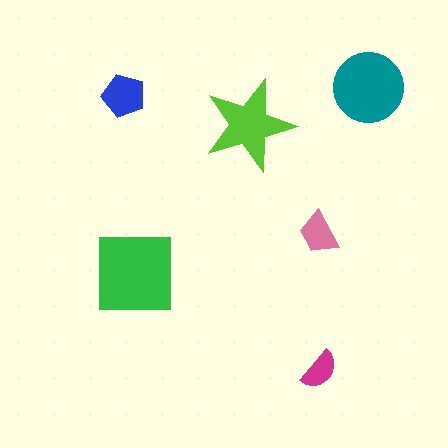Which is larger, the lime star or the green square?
The green square.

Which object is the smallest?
The magenta semicircle.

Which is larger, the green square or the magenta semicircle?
The green square.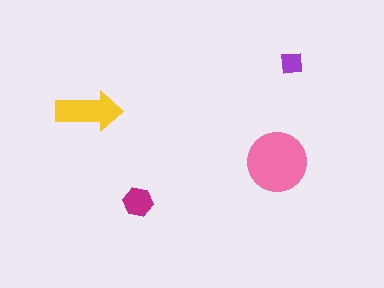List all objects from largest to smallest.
The pink circle, the yellow arrow, the magenta hexagon, the purple square.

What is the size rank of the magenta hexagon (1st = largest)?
3rd.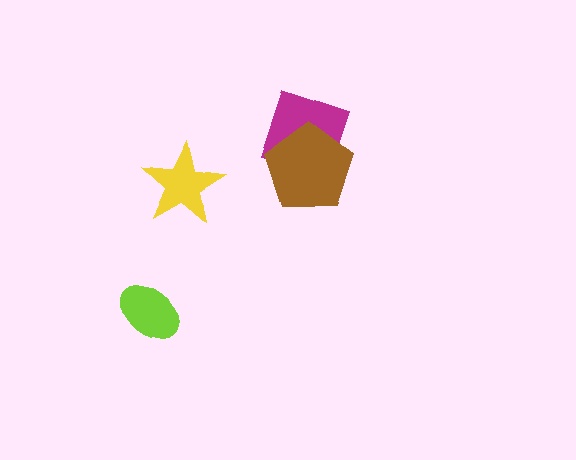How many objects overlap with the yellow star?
0 objects overlap with the yellow star.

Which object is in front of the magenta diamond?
The brown pentagon is in front of the magenta diamond.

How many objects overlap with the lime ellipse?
0 objects overlap with the lime ellipse.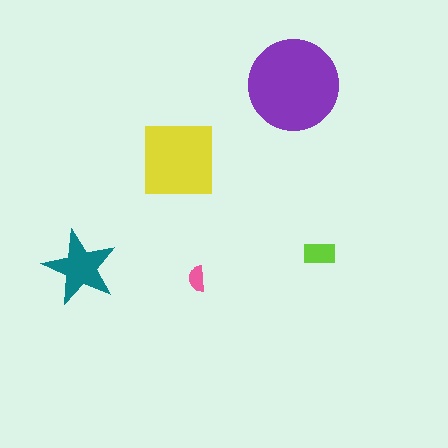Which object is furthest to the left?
The teal star is leftmost.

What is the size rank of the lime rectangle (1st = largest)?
4th.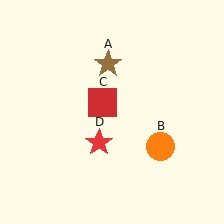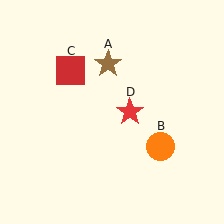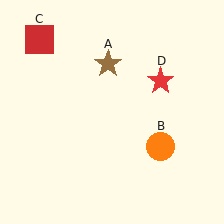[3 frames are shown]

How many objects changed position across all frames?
2 objects changed position: red square (object C), red star (object D).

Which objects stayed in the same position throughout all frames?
Brown star (object A) and orange circle (object B) remained stationary.